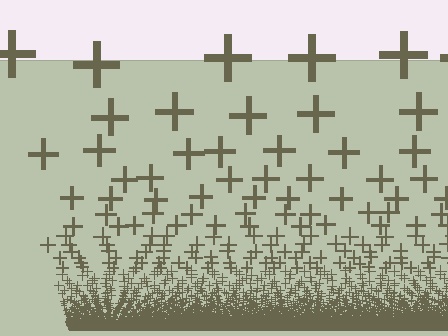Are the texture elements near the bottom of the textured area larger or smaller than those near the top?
Smaller. The gradient is inverted — elements near the bottom are smaller and denser.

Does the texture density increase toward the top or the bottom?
Density increases toward the bottom.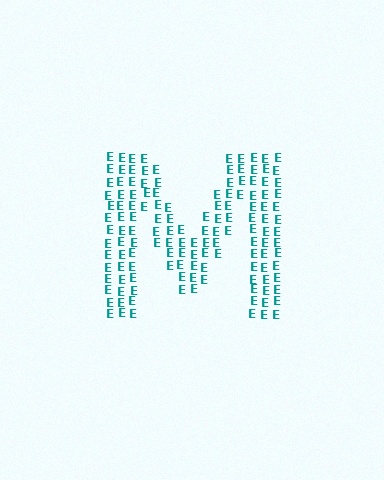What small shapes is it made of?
It is made of small letter E's.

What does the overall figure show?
The overall figure shows the letter M.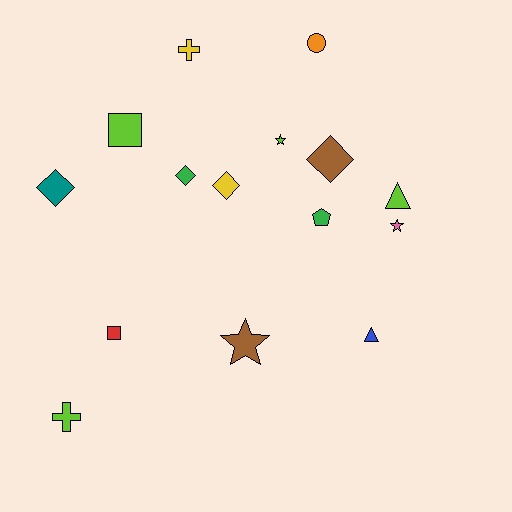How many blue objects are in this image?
There is 1 blue object.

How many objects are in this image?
There are 15 objects.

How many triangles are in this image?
There are 2 triangles.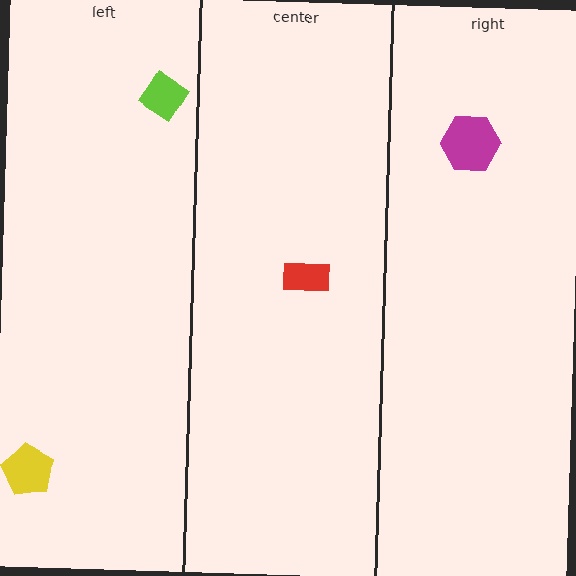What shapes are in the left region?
The lime diamond, the yellow pentagon.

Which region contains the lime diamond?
The left region.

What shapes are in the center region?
The red rectangle.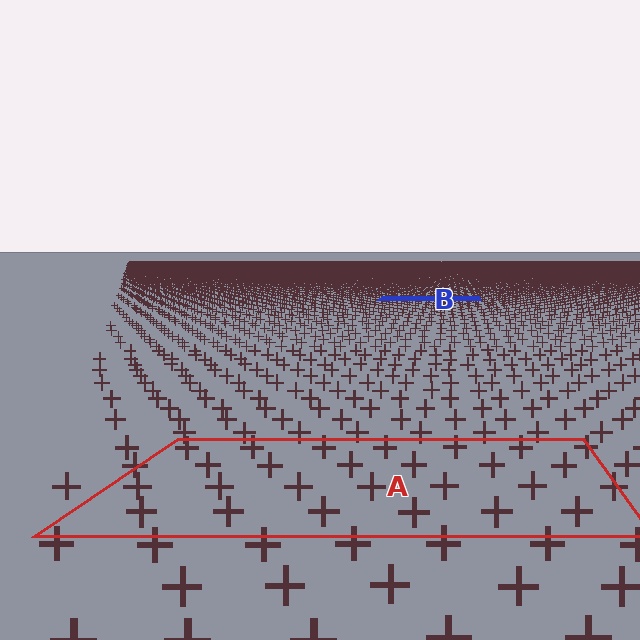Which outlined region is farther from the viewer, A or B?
Region B is farther from the viewer — the texture elements inside it appear smaller and more densely packed.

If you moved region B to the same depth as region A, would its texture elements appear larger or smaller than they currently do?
They would appear larger. At a closer depth, the same texture elements are projected at a bigger on-screen size.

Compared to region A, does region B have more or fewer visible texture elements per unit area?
Region B has more texture elements per unit area — they are packed more densely because it is farther away.